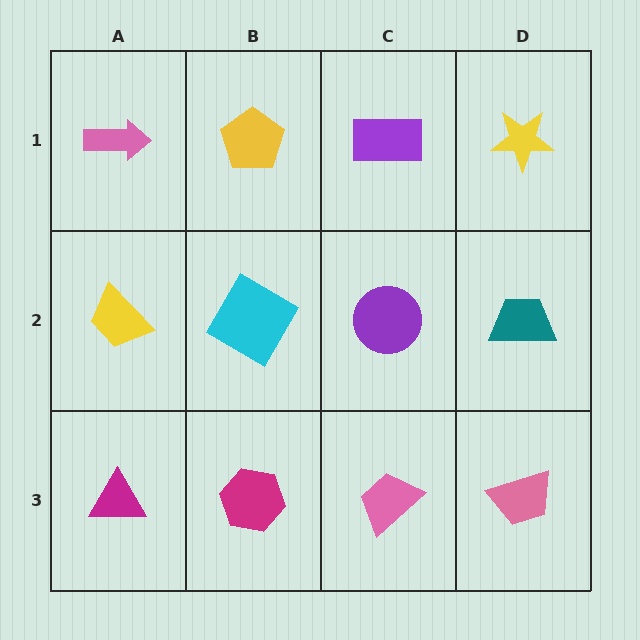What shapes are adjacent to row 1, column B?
A cyan diamond (row 2, column B), a pink arrow (row 1, column A), a purple rectangle (row 1, column C).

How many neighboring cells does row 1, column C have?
3.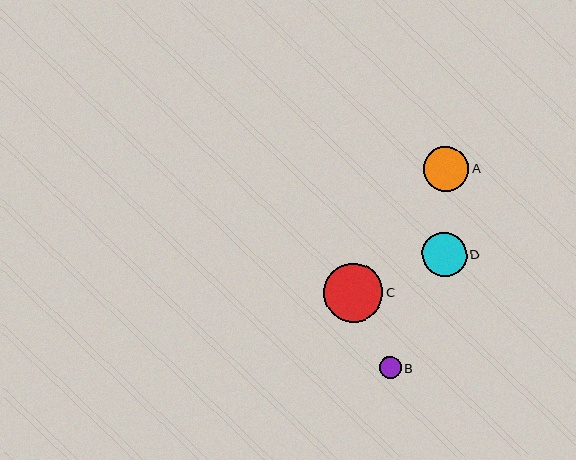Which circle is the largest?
Circle C is the largest with a size of approximately 59 pixels.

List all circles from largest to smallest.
From largest to smallest: C, A, D, B.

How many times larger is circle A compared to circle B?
Circle A is approximately 2.1 times the size of circle B.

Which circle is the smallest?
Circle B is the smallest with a size of approximately 22 pixels.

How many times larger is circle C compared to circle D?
Circle C is approximately 1.3 times the size of circle D.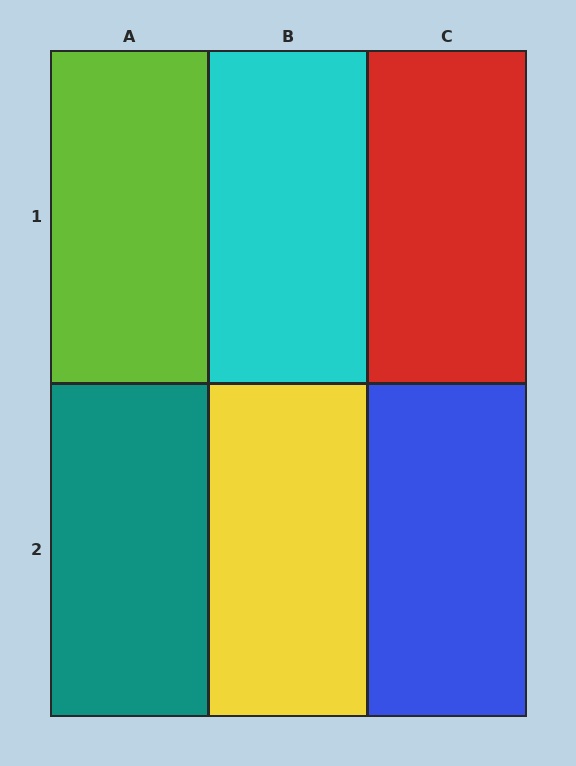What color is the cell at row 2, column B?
Yellow.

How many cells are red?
1 cell is red.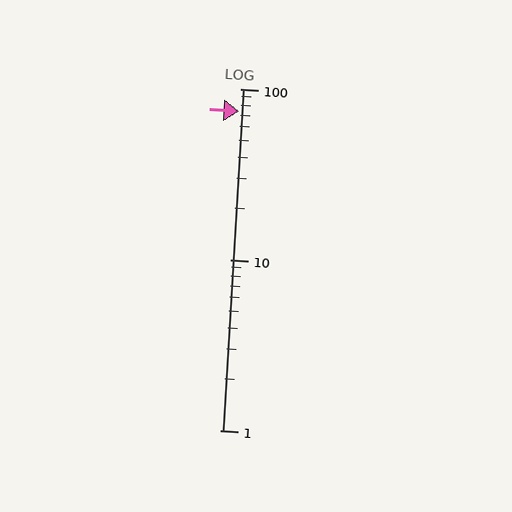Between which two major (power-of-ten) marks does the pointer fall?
The pointer is between 10 and 100.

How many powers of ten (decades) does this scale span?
The scale spans 2 decades, from 1 to 100.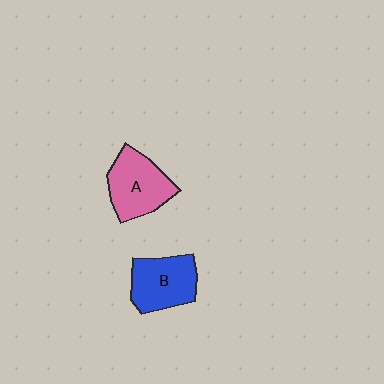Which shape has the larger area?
Shape A (pink).